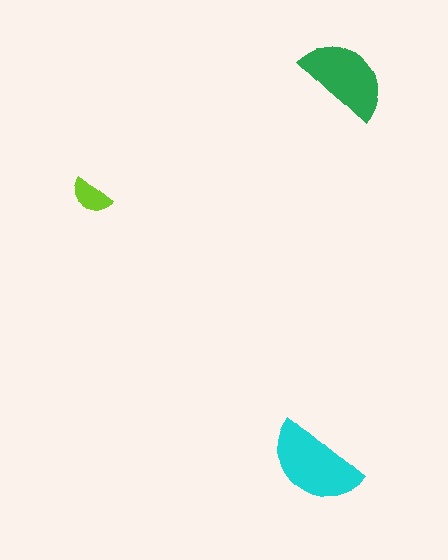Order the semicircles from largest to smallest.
the cyan one, the green one, the lime one.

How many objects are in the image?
There are 3 objects in the image.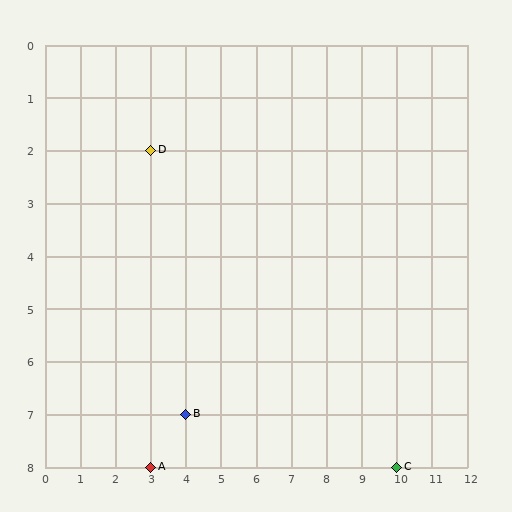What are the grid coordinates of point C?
Point C is at grid coordinates (10, 8).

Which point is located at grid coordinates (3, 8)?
Point A is at (3, 8).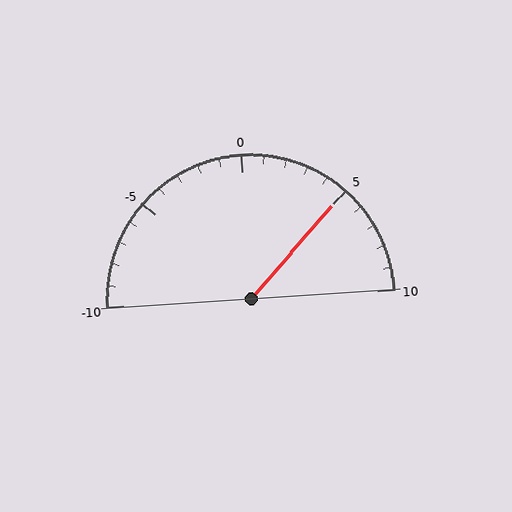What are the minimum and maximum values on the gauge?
The gauge ranges from -10 to 10.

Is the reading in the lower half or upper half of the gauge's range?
The reading is in the upper half of the range (-10 to 10).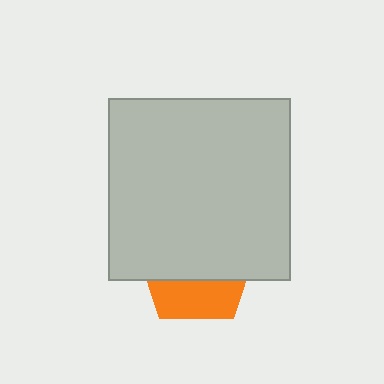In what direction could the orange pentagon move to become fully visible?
The orange pentagon could move down. That would shift it out from behind the light gray square entirely.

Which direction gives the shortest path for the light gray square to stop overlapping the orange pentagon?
Moving up gives the shortest separation.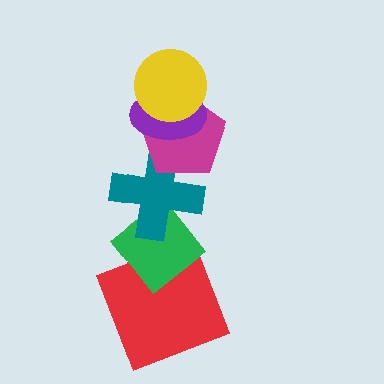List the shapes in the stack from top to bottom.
From top to bottom: the yellow circle, the purple ellipse, the magenta pentagon, the teal cross, the green diamond, the red square.